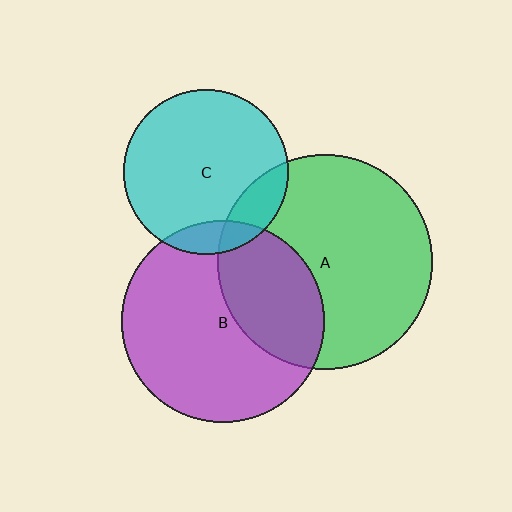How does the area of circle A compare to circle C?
Approximately 1.7 times.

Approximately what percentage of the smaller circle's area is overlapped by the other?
Approximately 10%.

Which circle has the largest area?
Circle A (green).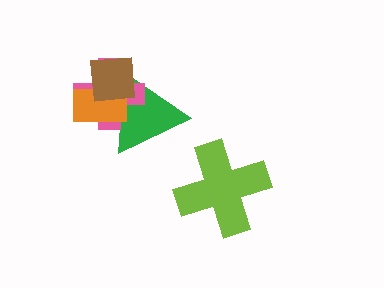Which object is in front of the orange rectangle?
The brown square is in front of the orange rectangle.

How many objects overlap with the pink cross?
3 objects overlap with the pink cross.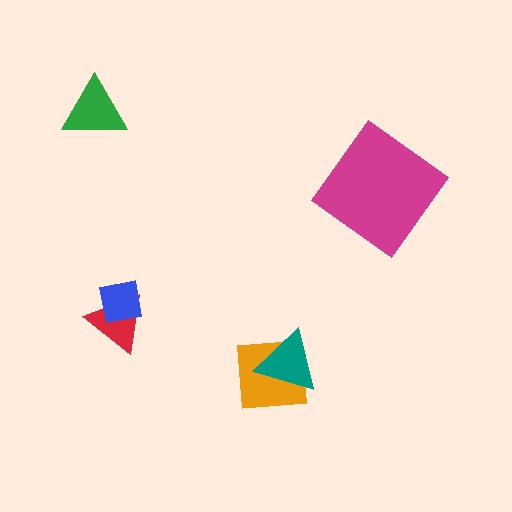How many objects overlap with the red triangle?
1 object overlaps with the red triangle.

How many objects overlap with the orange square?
1 object overlaps with the orange square.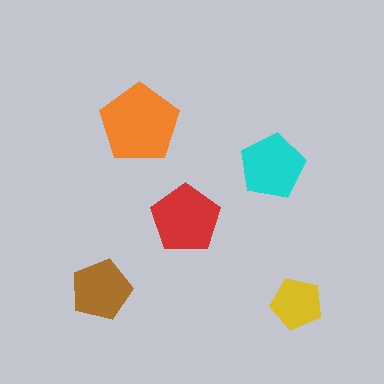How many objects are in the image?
There are 5 objects in the image.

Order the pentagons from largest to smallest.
the orange one, the red one, the cyan one, the brown one, the yellow one.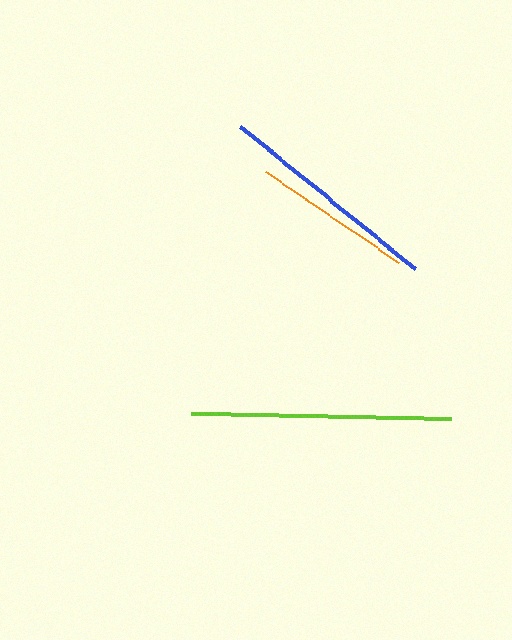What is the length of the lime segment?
The lime segment is approximately 260 pixels long.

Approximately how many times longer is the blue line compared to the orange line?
The blue line is approximately 1.4 times the length of the orange line.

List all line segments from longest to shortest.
From longest to shortest: lime, blue, orange.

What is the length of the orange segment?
The orange segment is approximately 161 pixels long.